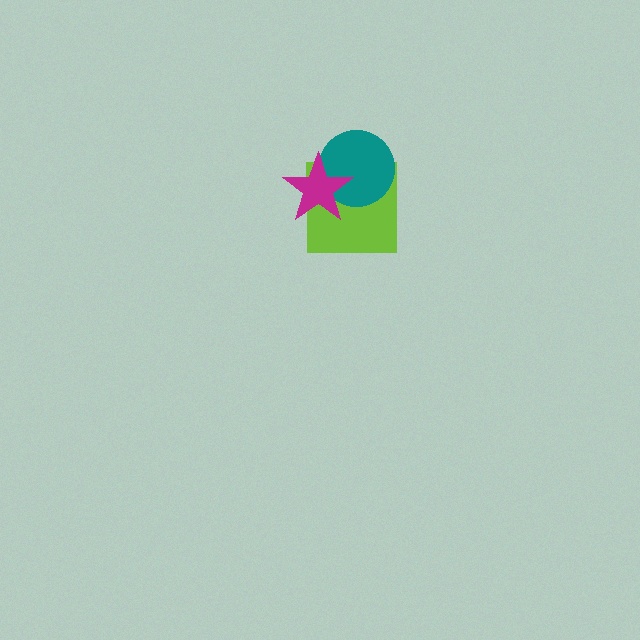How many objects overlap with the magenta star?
2 objects overlap with the magenta star.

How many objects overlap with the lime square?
2 objects overlap with the lime square.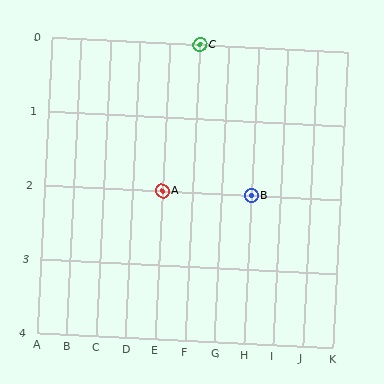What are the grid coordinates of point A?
Point A is at grid coordinates (E, 2).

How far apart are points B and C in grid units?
Points B and C are 2 columns and 2 rows apart (about 2.8 grid units diagonally).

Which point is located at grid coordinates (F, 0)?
Point C is at (F, 0).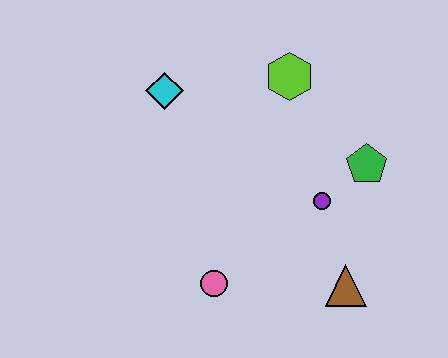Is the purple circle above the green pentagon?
No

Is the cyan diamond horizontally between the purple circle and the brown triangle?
No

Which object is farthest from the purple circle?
The cyan diamond is farthest from the purple circle.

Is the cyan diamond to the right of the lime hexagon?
No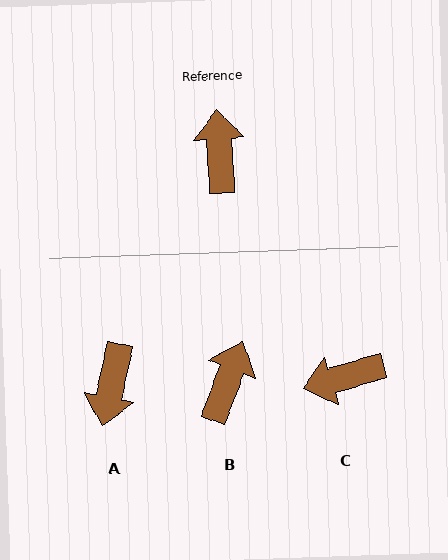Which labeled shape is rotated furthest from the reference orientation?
A, about 164 degrees away.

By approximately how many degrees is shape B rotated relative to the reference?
Approximately 24 degrees clockwise.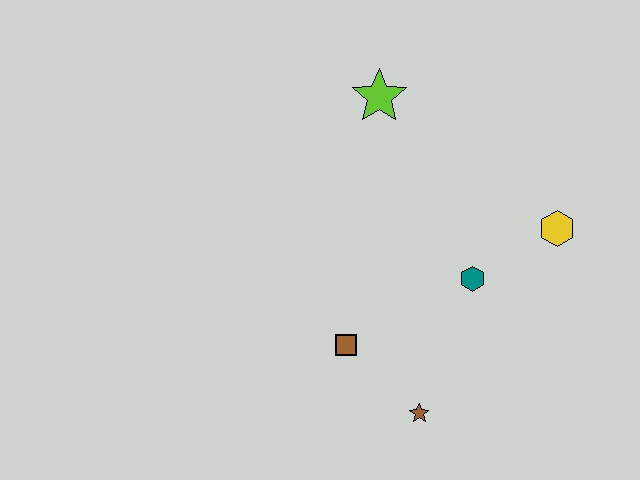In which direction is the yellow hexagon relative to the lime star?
The yellow hexagon is to the right of the lime star.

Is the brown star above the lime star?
No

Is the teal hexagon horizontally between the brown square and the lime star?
No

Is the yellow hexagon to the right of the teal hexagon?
Yes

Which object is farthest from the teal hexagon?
The lime star is farthest from the teal hexagon.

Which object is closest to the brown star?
The brown square is closest to the brown star.